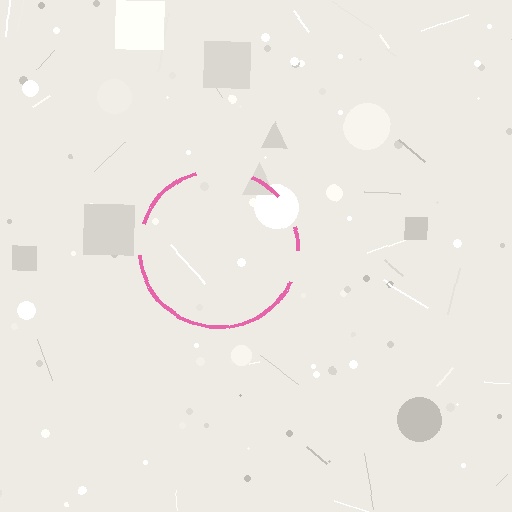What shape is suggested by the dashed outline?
The dashed outline suggests a circle.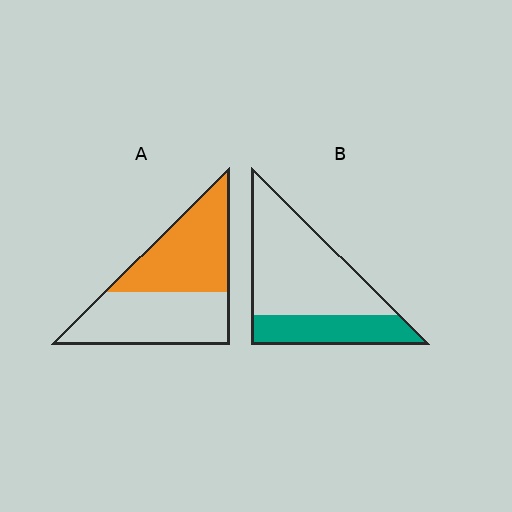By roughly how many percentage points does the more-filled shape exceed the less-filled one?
By roughly 20 percentage points (A over B).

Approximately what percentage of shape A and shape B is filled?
A is approximately 50% and B is approximately 30%.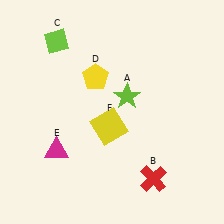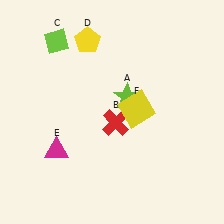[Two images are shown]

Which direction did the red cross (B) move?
The red cross (B) moved up.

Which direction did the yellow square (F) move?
The yellow square (F) moved right.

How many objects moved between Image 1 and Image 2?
3 objects moved between the two images.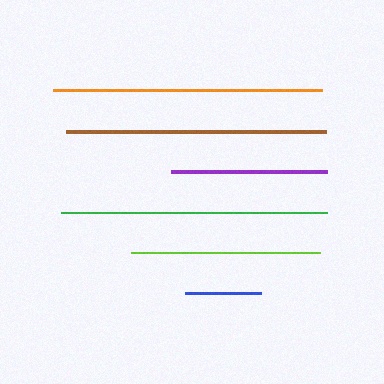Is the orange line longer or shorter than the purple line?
The orange line is longer than the purple line.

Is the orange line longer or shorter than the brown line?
The orange line is longer than the brown line.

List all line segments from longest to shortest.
From longest to shortest: orange, green, brown, lime, purple, blue.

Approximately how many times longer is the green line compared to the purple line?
The green line is approximately 1.7 times the length of the purple line.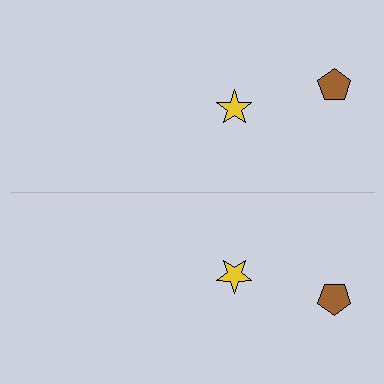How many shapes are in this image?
There are 4 shapes in this image.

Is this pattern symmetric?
Yes, this pattern has bilateral (reflection) symmetry.